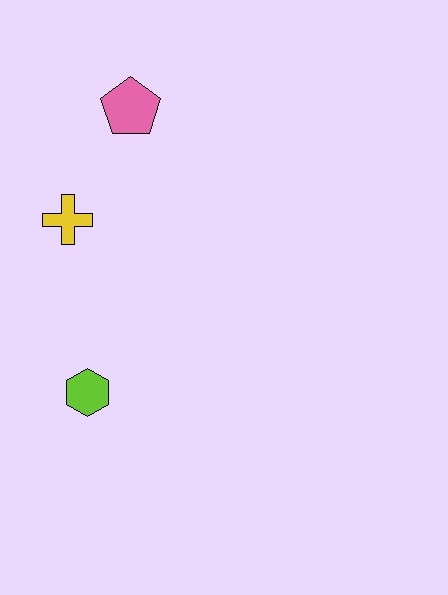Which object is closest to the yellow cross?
The pink pentagon is closest to the yellow cross.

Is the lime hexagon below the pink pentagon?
Yes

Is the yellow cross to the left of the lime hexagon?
Yes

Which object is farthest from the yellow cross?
The lime hexagon is farthest from the yellow cross.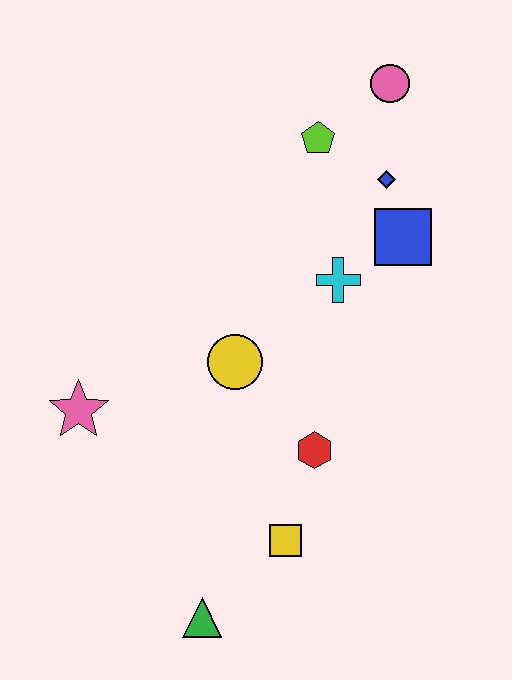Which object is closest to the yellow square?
The red hexagon is closest to the yellow square.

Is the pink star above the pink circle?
No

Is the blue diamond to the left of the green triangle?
No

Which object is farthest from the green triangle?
The pink circle is farthest from the green triangle.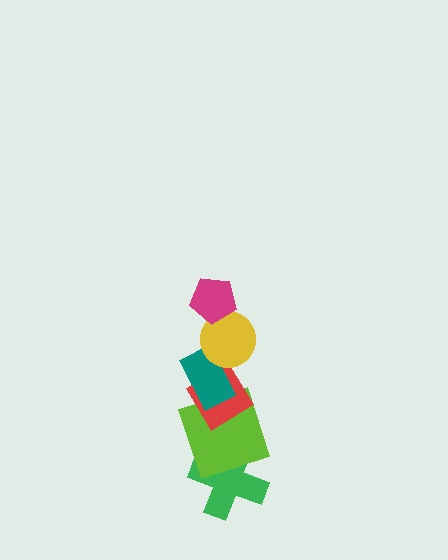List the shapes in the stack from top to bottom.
From top to bottom: the magenta pentagon, the yellow circle, the teal rectangle, the red diamond, the lime square, the green cross.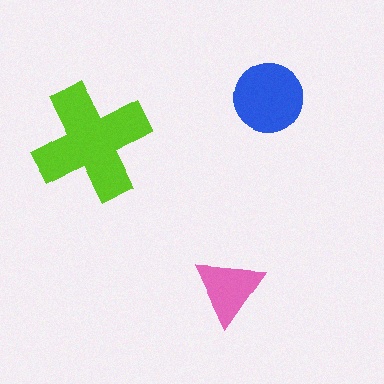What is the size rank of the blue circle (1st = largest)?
2nd.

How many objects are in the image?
There are 3 objects in the image.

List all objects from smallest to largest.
The pink triangle, the blue circle, the lime cross.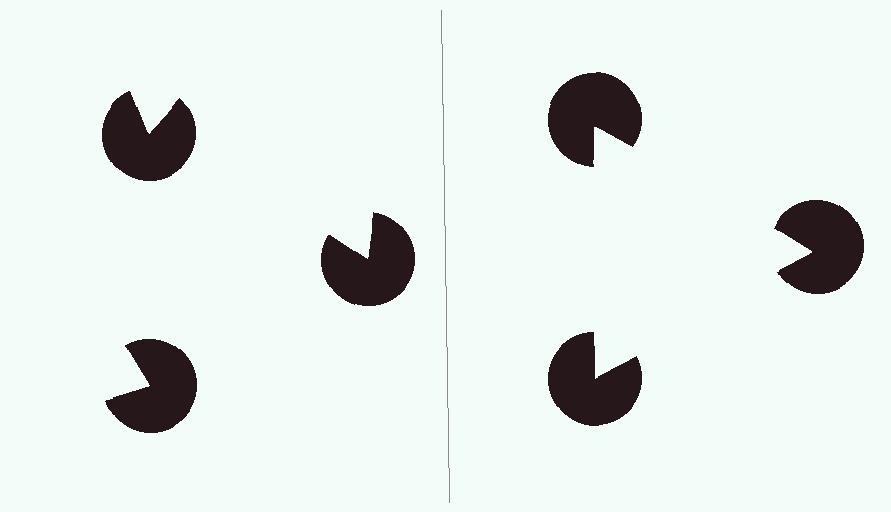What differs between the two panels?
The pac-man discs are positioned identically on both sides; only the wedge orientations differ. On the right they align to a triangle; on the left they are misaligned.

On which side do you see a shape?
An illusory triangle appears on the right side. On the left side the wedge cuts are rotated, so no coherent shape forms.